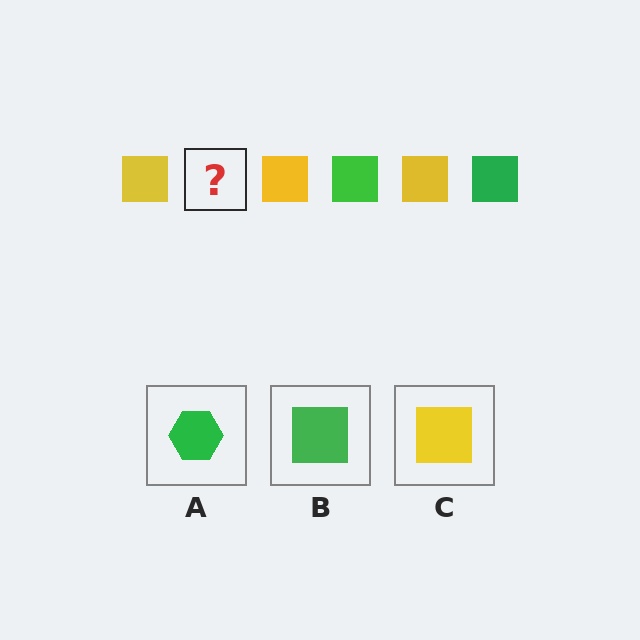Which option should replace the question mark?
Option B.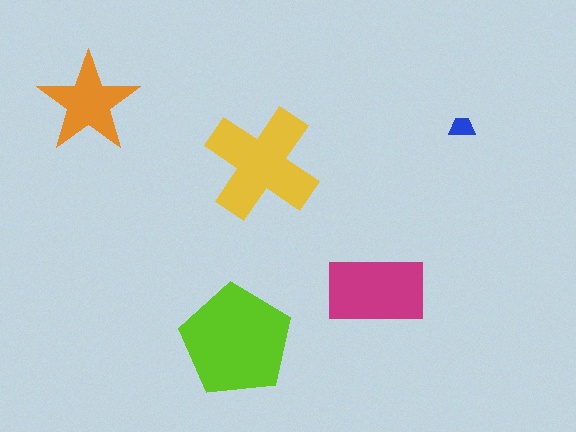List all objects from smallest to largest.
The blue trapezoid, the orange star, the magenta rectangle, the yellow cross, the lime pentagon.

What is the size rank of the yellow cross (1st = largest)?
2nd.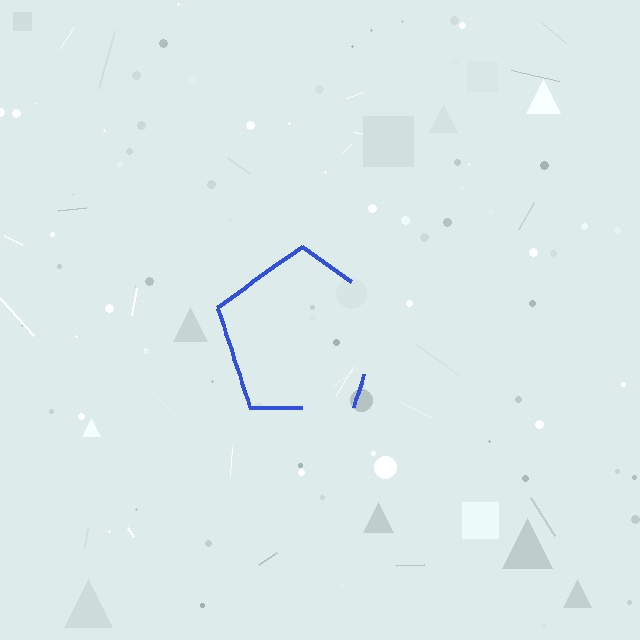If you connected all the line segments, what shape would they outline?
They would outline a pentagon.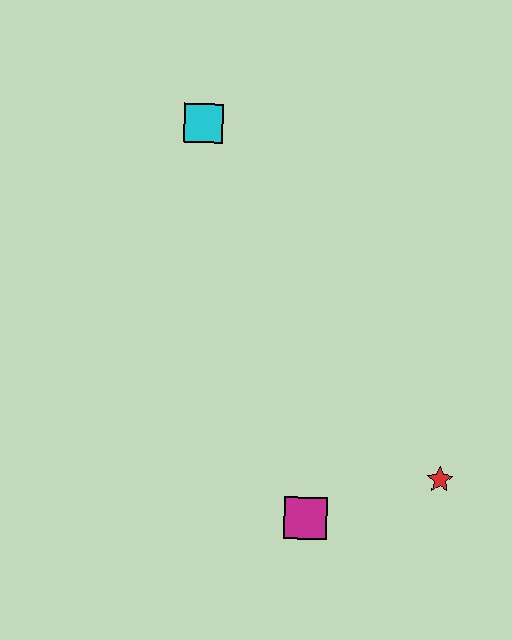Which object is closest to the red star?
The magenta square is closest to the red star.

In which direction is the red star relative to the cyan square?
The red star is below the cyan square.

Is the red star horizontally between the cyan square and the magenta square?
No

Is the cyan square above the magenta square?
Yes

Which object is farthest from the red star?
The cyan square is farthest from the red star.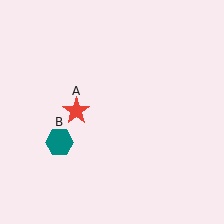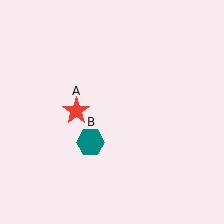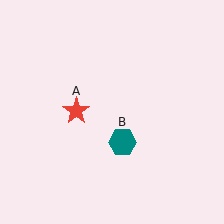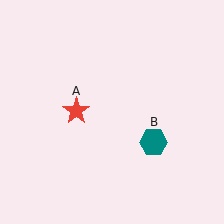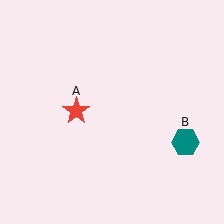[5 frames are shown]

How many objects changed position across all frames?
1 object changed position: teal hexagon (object B).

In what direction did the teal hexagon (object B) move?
The teal hexagon (object B) moved right.